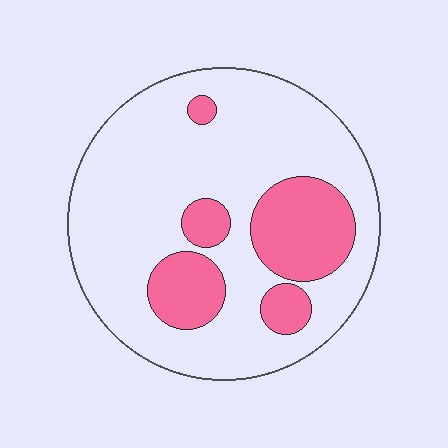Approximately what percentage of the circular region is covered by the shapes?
Approximately 25%.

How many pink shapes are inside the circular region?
5.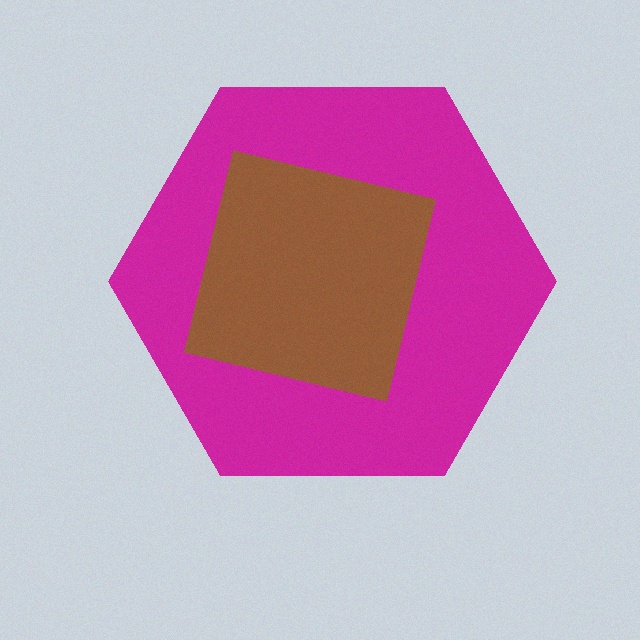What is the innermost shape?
The brown square.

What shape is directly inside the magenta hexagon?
The brown square.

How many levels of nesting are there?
2.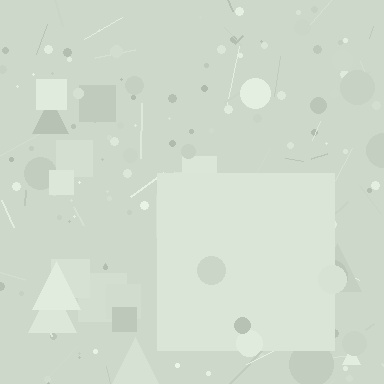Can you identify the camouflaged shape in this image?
The camouflaged shape is a square.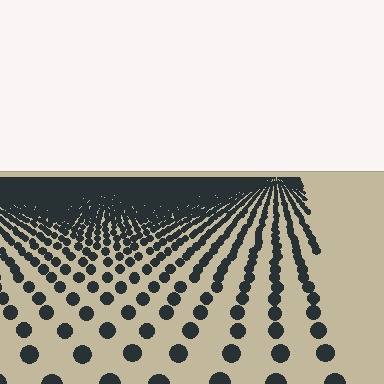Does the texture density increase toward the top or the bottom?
Density increases toward the top.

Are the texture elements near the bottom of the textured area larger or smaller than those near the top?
Larger. Near the bottom, elements are closer to the viewer and appear at a bigger on-screen size.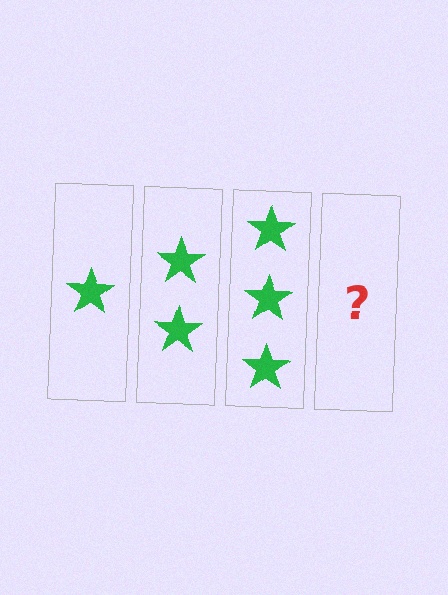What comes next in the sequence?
The next element should be 4 stars.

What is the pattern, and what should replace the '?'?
The pattern is that each step adds one more star. The '?' should be 4 stars.